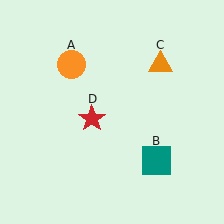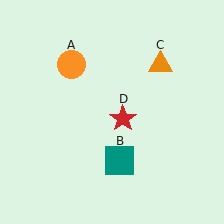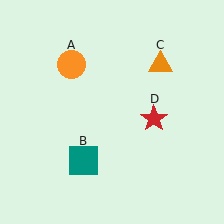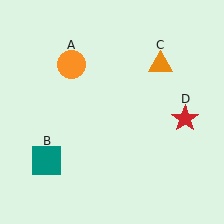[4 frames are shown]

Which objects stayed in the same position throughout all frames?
Orange circle (object A) and orange triangle (object C) remained stationary.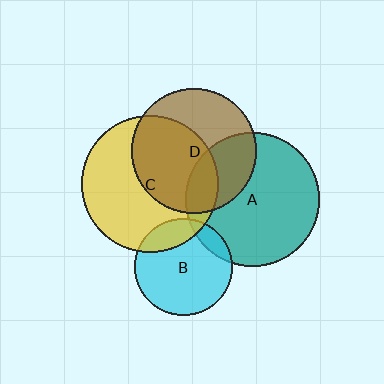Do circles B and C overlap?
Yes.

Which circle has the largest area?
Circle C (yellow).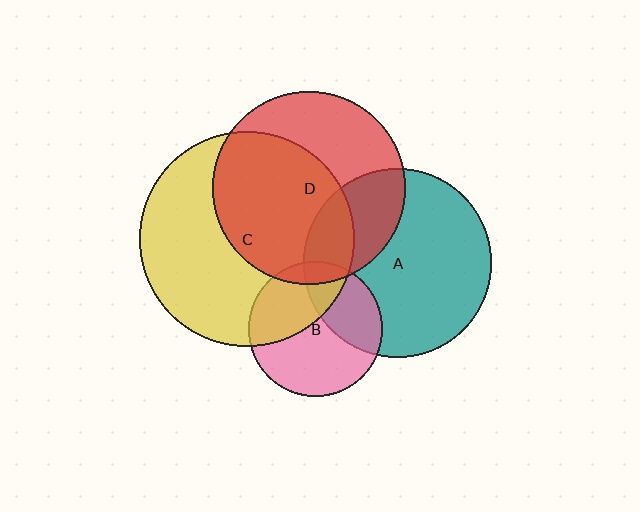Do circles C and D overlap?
Yes.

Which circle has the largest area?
Circle C (yellow).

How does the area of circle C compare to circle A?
Approximately 1.3 times.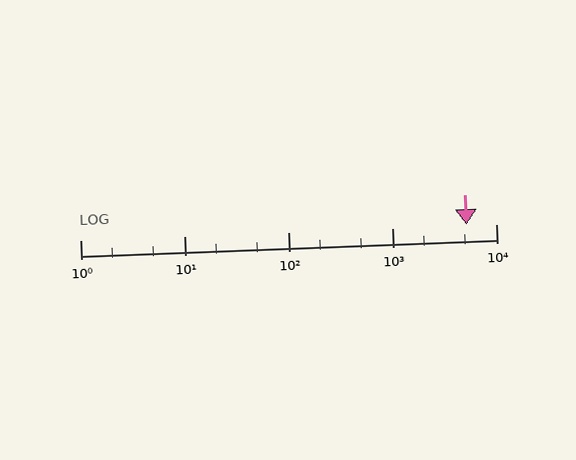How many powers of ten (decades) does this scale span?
The scale spans 4 decades, from 1 to 10000.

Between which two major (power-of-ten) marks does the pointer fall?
The pointer is between 1000 and 10000.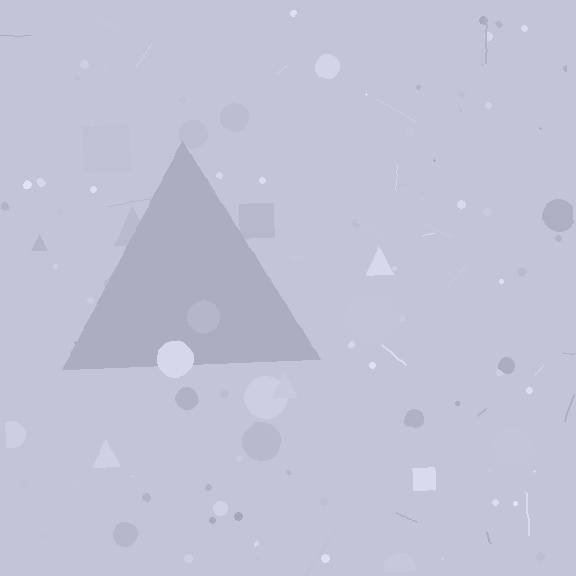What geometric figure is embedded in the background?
A triangle is embedded in the background.